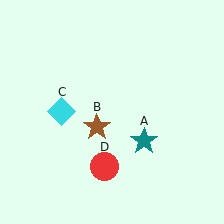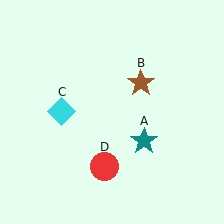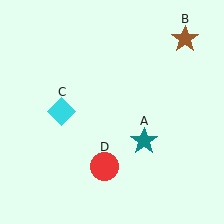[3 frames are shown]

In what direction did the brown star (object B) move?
The brown star (object B) moved up and to the right.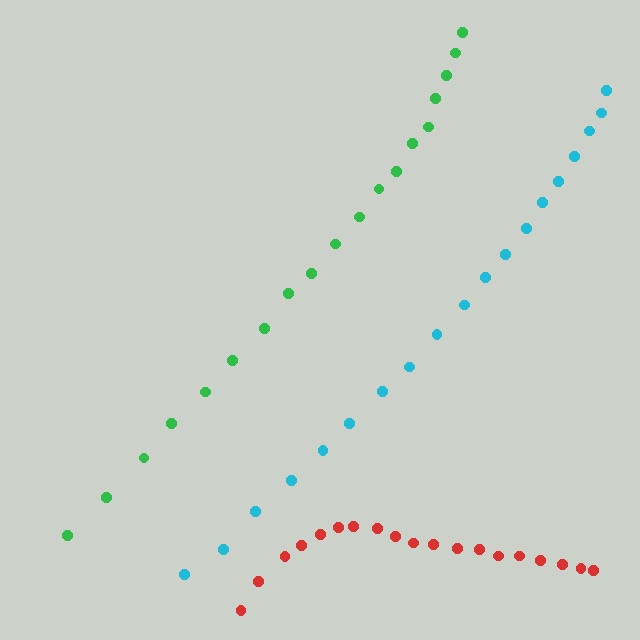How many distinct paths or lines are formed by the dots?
There are 3 distinct paths.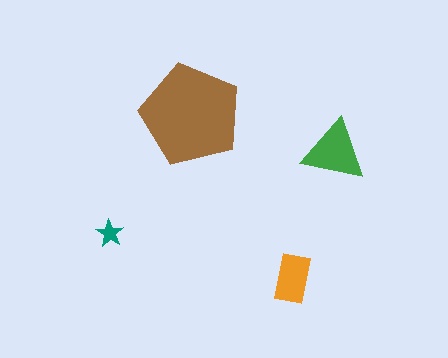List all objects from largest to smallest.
The brown pentagon, the green triangle, the orange rectangle, the teal star.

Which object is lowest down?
The orange rectangle is bottommost.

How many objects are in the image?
There are 4 objects in the image.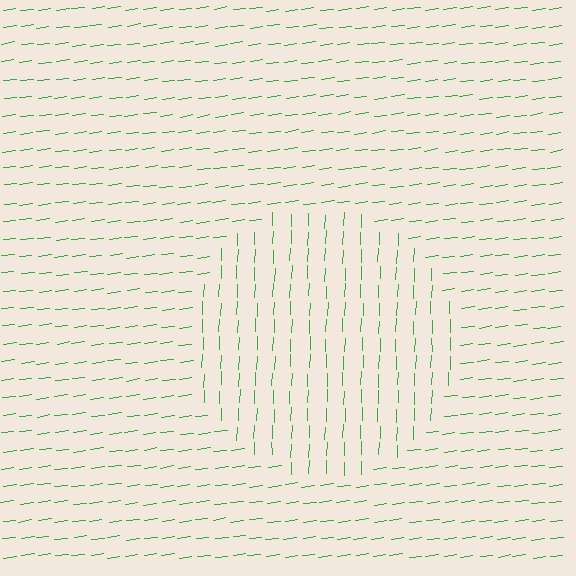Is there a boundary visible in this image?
Yes, there is a texture boundary formed by a change in line orientation.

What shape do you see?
I see a circle.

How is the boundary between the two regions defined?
The boundary is defined purely by a change in line orientation (approximately 81 degrees difference). All lines are the same color and thickness.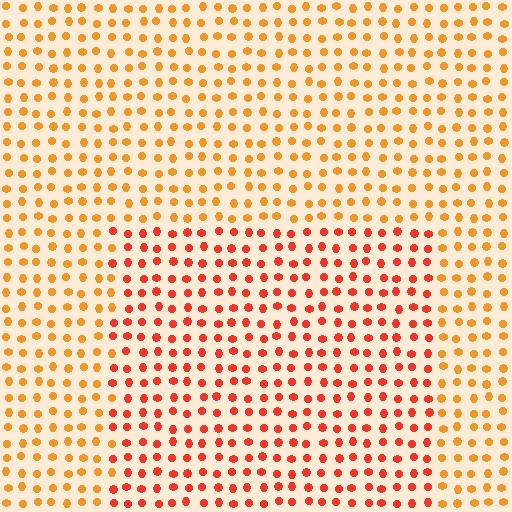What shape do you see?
I see a rectangle.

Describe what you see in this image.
The image is filled with small orange elements in a uniform arrangement. A rectangle-shaped region is visible where the elements are tinted to a slightly different hue, forming a subtle color boundary.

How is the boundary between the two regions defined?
The boundary is defined purely by a slight shift in hue (about 31 degrees). Spacing, size, and orientation are identical on both sides.